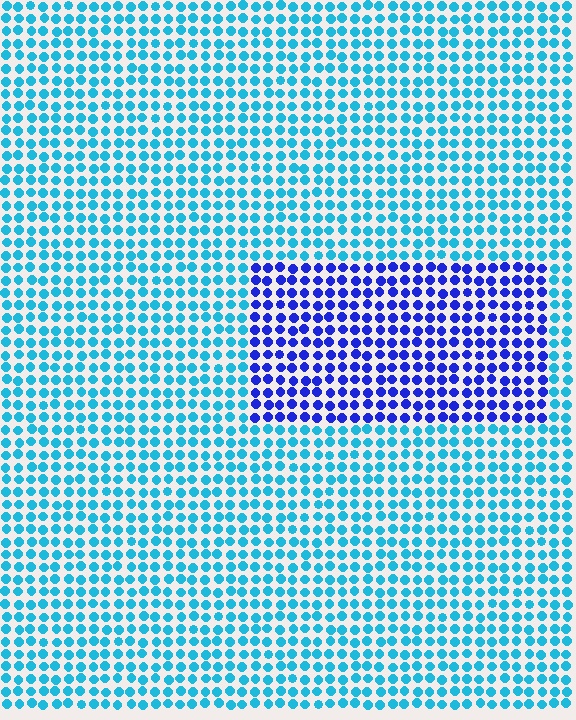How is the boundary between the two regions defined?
The boundary is defined purely by a slight shift in hue (about 47 degrees). Spacing, size, and orientation are identical on both sides.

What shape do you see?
I see a rectangle.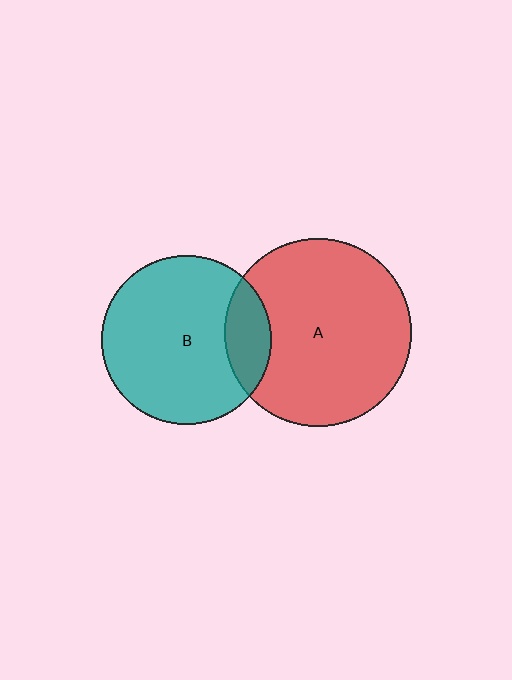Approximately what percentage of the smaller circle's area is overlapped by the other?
Approximately 15%.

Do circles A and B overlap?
Yes.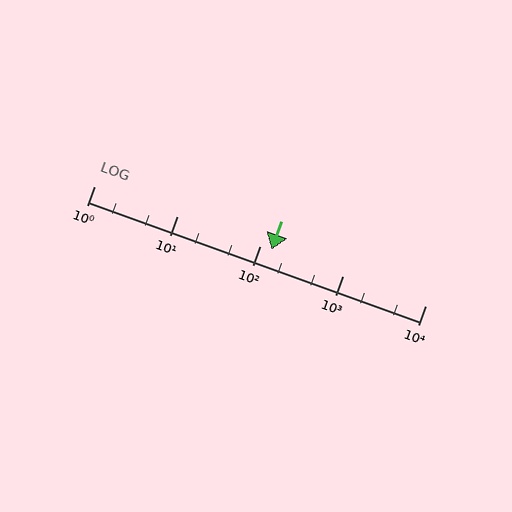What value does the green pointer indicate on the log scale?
The pointer indicates approximately 140.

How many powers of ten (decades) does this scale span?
The scale spans 4 decades, from 1 to 10000.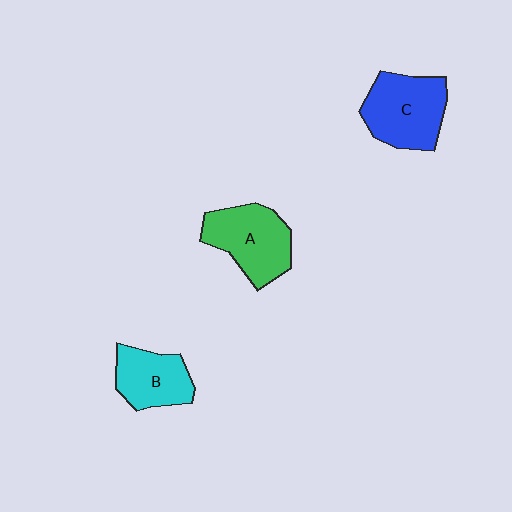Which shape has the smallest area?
Shape B (cyan).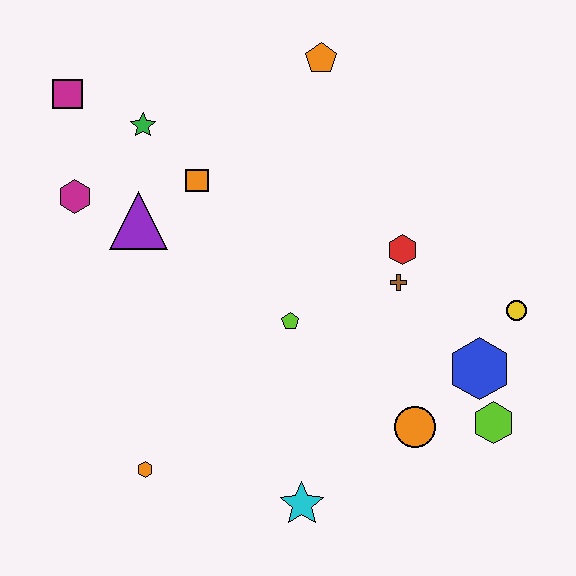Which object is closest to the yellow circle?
The blue hexagon is closest to the yellow circle.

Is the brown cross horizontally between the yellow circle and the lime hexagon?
No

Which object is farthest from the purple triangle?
The lime hexagon is farthest from the purple triangle.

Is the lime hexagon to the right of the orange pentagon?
Yes